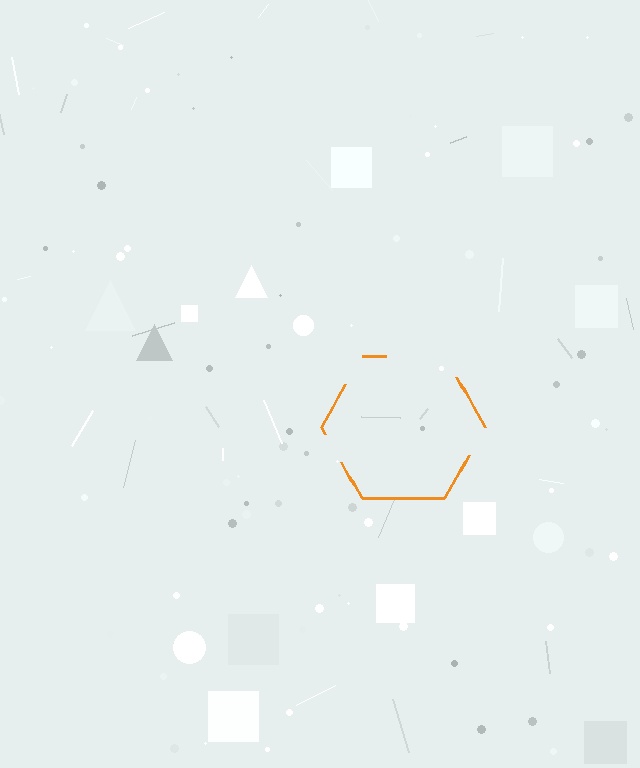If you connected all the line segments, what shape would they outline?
They would outline a hexagon.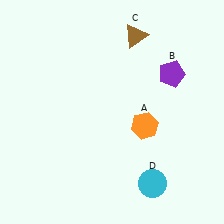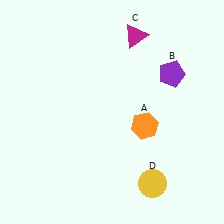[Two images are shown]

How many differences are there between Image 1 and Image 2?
There are 2 differences between the two images.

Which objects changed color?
C changed from brown to magenta. D changed from cyan to yellow.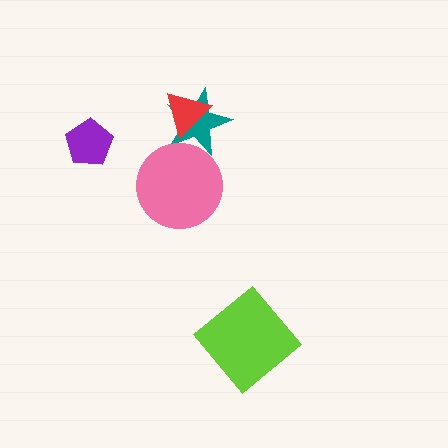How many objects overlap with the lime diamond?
0 objects overlap with the lime diamond.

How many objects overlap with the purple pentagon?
0 objects overlap with the purple pentagon.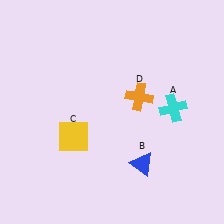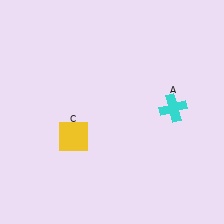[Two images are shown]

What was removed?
The blue triangle (B), the orange cross (D) were removed in Image 2.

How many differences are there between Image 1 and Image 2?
There are 2 differences between the two images.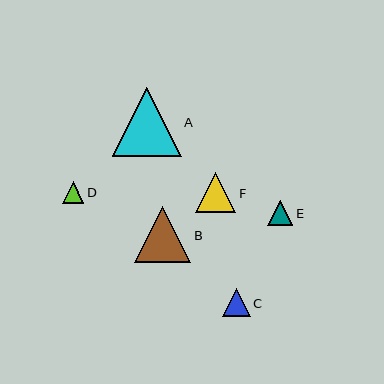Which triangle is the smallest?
Triangle D is the smallest with a size of approximately 21 pixels.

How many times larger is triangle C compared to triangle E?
Triangle C is approximately 1.1 times the size of triangle E.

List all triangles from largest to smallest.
From largest to smallest: A, B, F, C, E, D.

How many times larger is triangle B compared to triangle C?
Triangle B is approximately 2.0 times the size of triangle C.